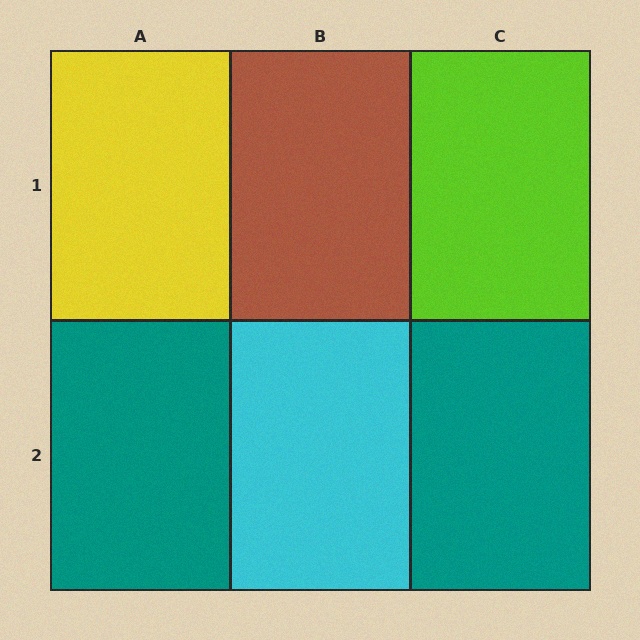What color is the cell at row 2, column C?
Teal.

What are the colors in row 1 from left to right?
Yellow, brown, lime.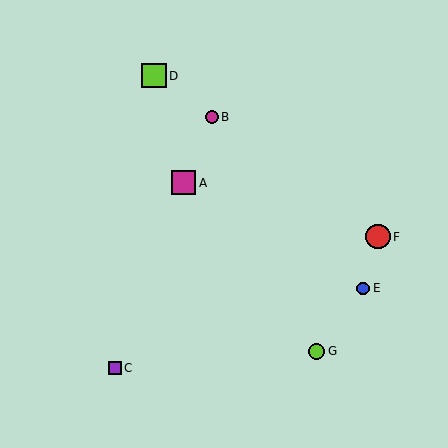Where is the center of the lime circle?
The center of the lime circle is at (316, 352).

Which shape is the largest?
The lime square (labeled D) is the largest.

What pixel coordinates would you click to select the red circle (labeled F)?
Click at (378, 237) to select the red circle F.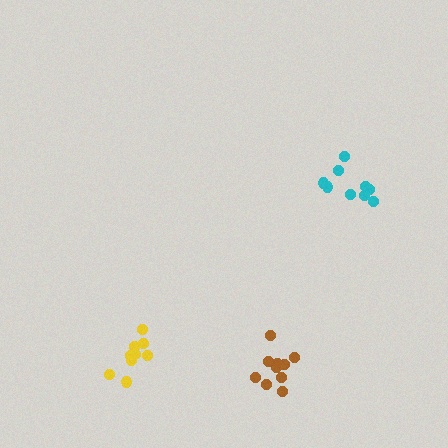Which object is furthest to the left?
The yellow cluster is leftmost.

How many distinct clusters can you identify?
There are 3 distinct clusters.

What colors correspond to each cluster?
The clusters are colored: cyan, brown, yellow.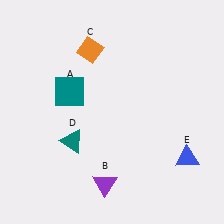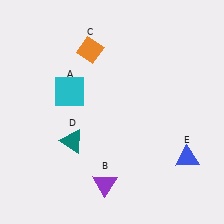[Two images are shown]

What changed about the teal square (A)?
In Image 1, A is teal. In Image 2, it changed to cyan.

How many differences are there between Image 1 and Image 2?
There is 1 difference between the two images.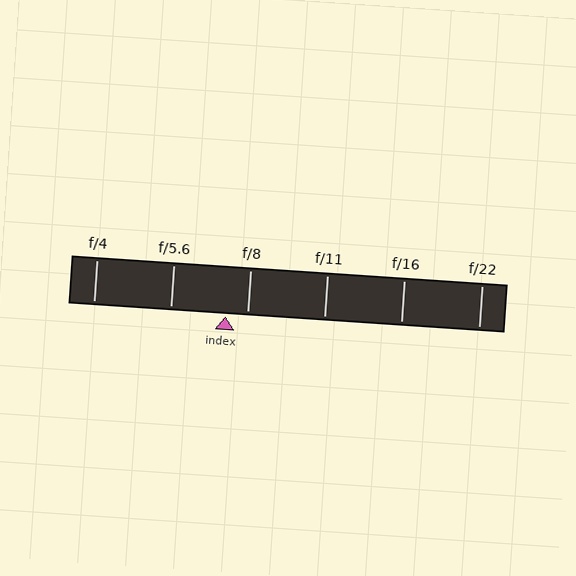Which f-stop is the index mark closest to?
The index mark is closest to f/8.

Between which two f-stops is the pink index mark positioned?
The index mark is between f/5.6 and f/8.